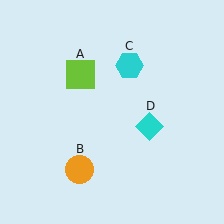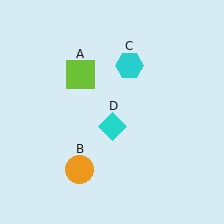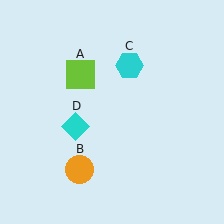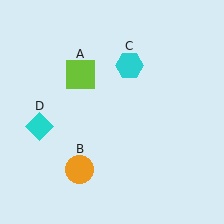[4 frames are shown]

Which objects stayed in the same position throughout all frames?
Lime square (object A) and orange circle (object B) and cyan hexagon (object C) remained stationary.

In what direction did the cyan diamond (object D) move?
The cyan diamond (object D) moved left.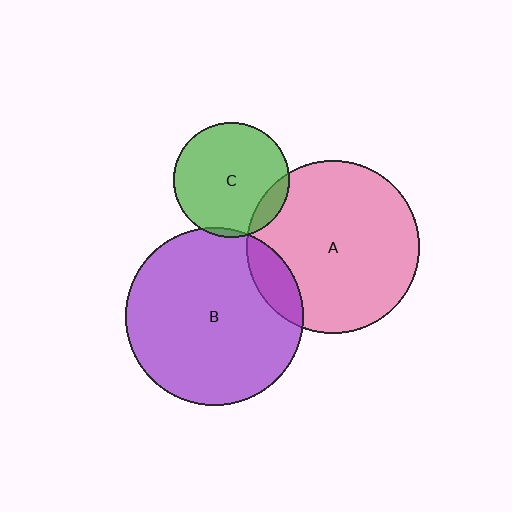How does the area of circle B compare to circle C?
Approximately 2.4 times.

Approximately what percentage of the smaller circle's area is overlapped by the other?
Approximately 5%.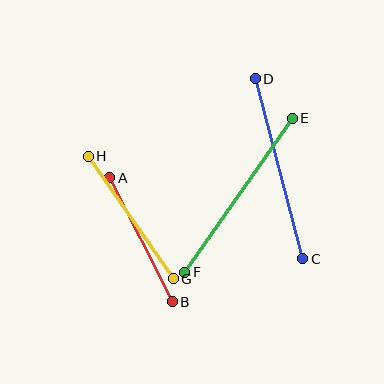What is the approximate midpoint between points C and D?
The midpoint is at approximately (279, 169) pixels.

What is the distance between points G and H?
The distance is approximately 149 pixels.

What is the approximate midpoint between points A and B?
The midpoint is at approximately (141, 240) pixels.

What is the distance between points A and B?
The distance is approximately 139 pixels.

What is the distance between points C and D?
The distance is approximately 186 pixels.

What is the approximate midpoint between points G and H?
The midpoint is at approximately (131, 218) pixels.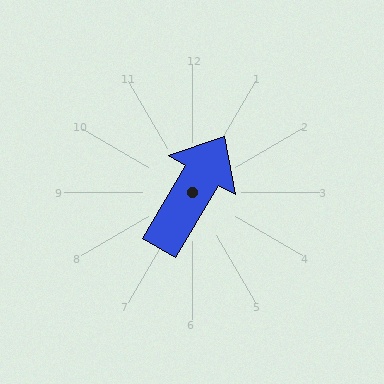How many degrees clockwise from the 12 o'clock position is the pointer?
Approximately 30 degrees.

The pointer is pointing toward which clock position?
Roughly 1 o'clock.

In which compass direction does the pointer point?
Northeast.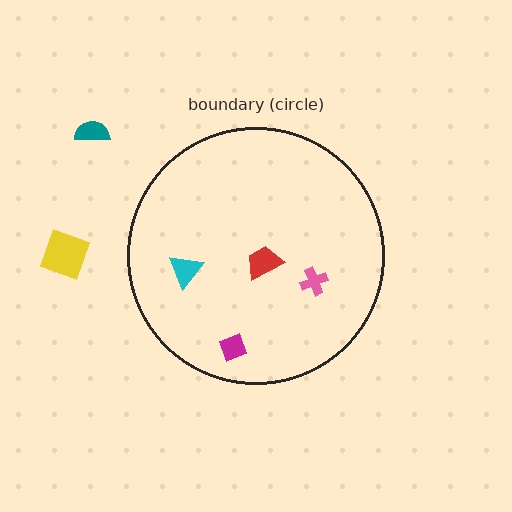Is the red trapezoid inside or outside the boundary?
Inside.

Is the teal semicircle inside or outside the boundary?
Outside.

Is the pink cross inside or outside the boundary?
Inside.